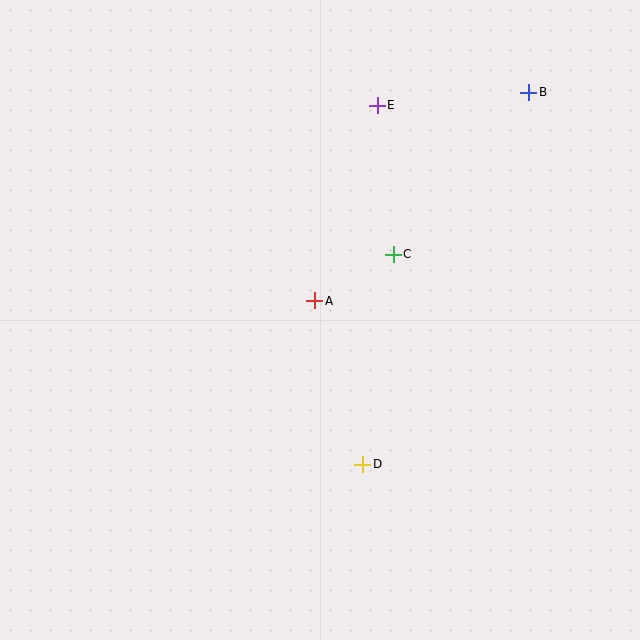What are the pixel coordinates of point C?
Point C is at (393, 254).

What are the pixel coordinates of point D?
Point D is at (363, 464).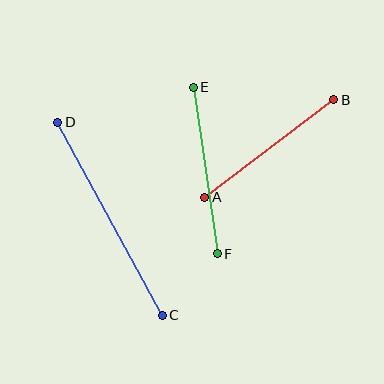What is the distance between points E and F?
The distance is approximately 168 pixels.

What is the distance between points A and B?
The distance is approximately 162 pixels.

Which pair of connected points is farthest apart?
Points C and D are farthest apart.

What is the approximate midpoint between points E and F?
The midpoint is at approximately (205, 171) pixels.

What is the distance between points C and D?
The distance is approximately 220 pixels.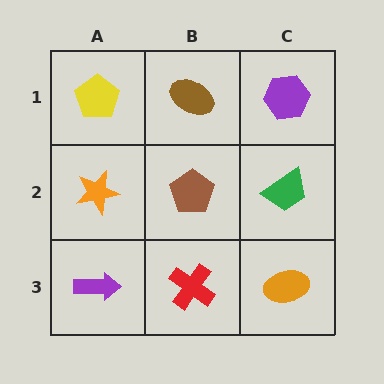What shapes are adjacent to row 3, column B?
A brown pentagon (row 2, column B), a purple arrow (row 3, column A), an orange ellipse (row 3, column C).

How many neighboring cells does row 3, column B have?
3.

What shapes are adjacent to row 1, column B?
A brown pentagon (row 2, column B), a yellow pentagon (row 1, column A), a purple hexagon (row 1, column C).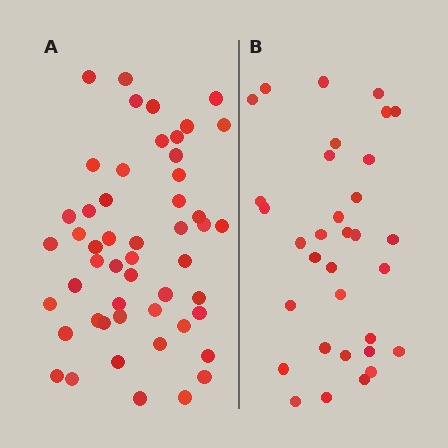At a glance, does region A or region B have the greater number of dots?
Region A (the left region) has more dots.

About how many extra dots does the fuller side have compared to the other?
Region A has approximately 20 more dots than region B.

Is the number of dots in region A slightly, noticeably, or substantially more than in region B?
Region A has substantially more. The ratio is roughly 1.5 to 1.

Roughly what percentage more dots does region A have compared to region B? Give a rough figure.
About 55% more.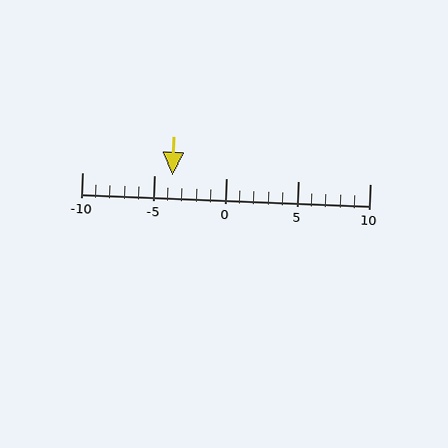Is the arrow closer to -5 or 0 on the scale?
The arrow is closer to -5.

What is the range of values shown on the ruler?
The ruler shows values from -10 to 10.